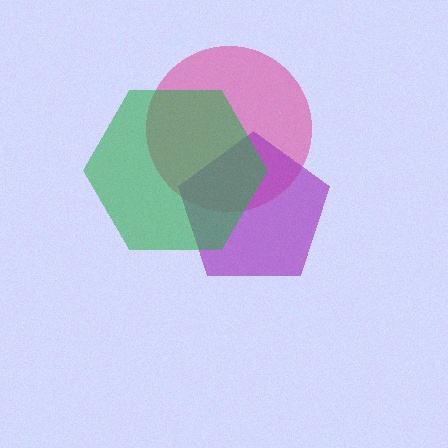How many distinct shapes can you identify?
There are 3 distinct shapes: a pink circle, a purple pentagon, a green hexagon.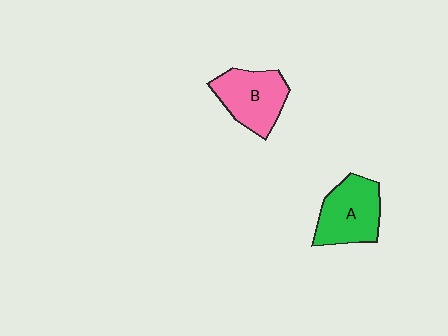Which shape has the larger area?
Shape A (green).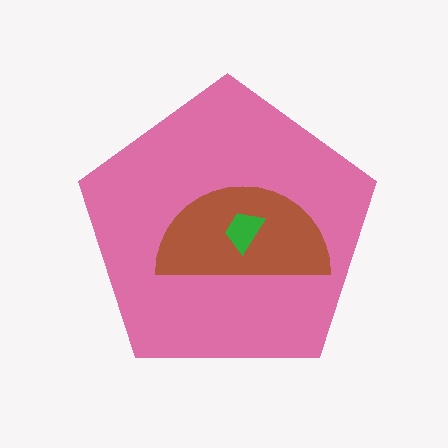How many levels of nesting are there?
3.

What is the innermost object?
The green trapezoid.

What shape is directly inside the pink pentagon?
The brown semicircle.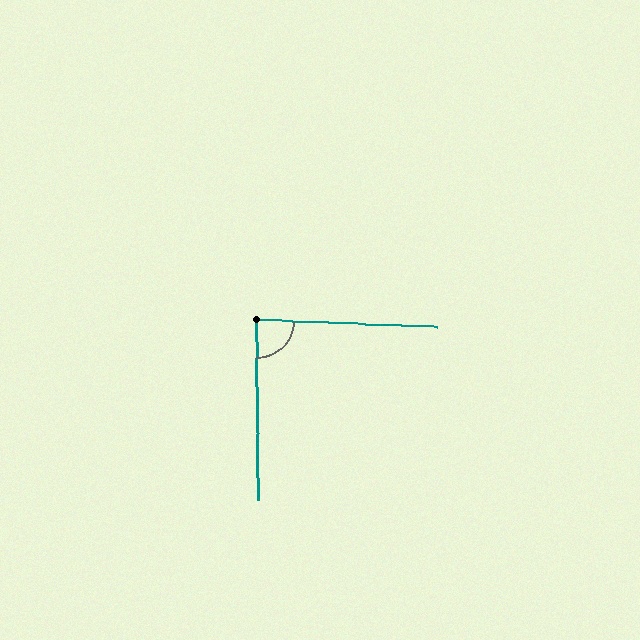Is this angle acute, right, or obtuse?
It is approximately a right angle.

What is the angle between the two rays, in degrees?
Approximately 87 degrees.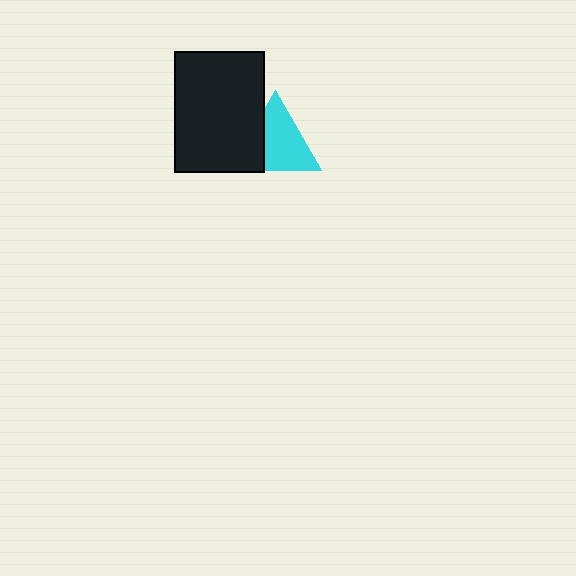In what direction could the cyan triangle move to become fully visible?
The cyan triangle could move right. That would shift it out from behind the black rectangle entirely.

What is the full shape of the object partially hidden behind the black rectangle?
The partially hidden object is a cyan triangle.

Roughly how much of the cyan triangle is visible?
Most of it is visible (roughly 68%).